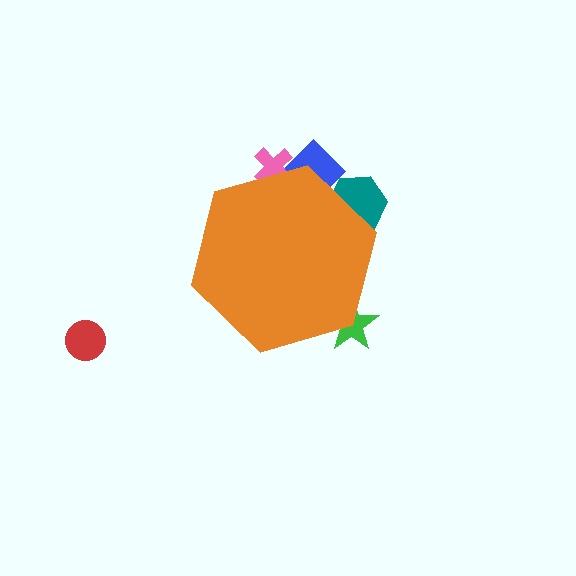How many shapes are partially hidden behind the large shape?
4 shapes are partially hidden.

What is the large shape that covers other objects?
An orange hexagon.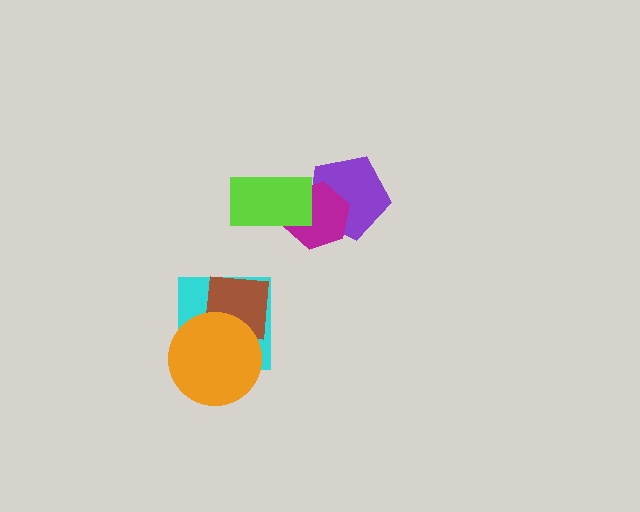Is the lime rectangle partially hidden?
No, no other shape covers it.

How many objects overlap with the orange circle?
2 objects overlap with the orange circle.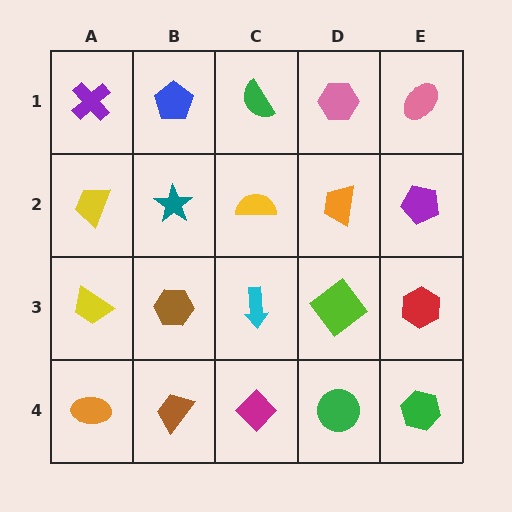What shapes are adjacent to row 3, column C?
A yellow semicircle (row 2, column C), a magenta diamond (row 4, column C), a brown hexagon (row 3, column B), a lime diamond (row 3, column D).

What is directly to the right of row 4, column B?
A magenta diamond.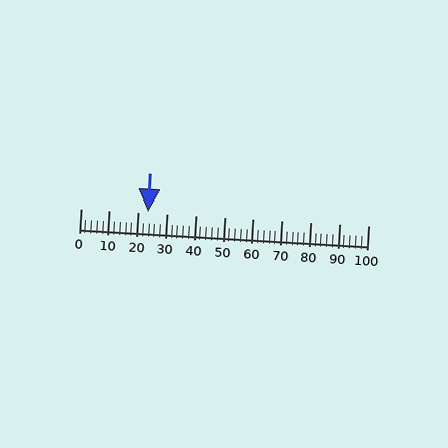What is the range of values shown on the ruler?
The ruler shows values from 0 to 100.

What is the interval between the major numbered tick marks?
The major tick marks are spaced 10 units apart.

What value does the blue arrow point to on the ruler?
The blue arrow points to approximately 23.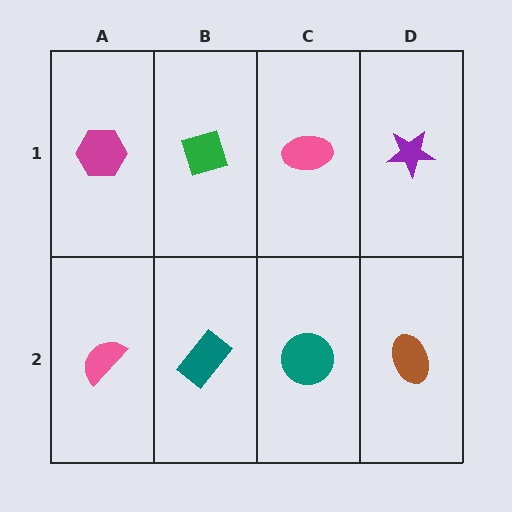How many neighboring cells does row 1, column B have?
3.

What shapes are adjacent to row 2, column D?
A purple star (row 1, column D), a teal circle (row 2, column C).